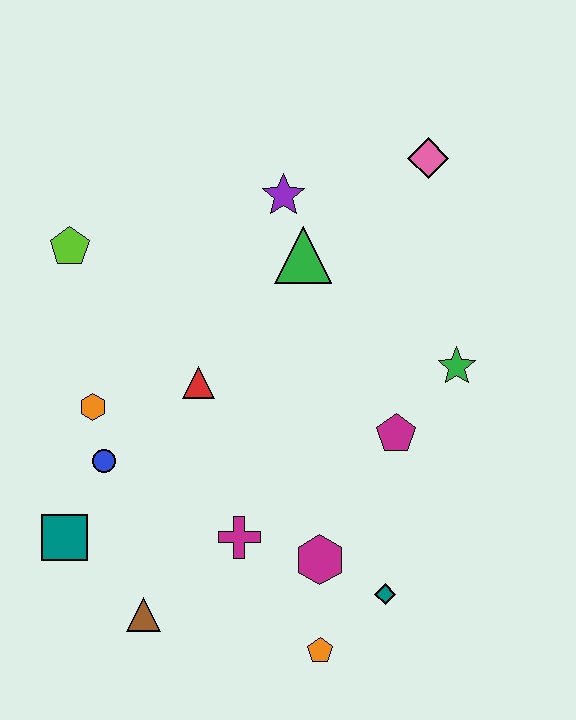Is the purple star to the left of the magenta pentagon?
Yes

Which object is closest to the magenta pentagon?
The green star is closest to the magenta pentagon.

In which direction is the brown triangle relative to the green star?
The brown triangle is to the left of the green star.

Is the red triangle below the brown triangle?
No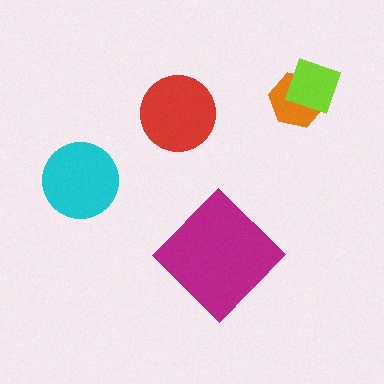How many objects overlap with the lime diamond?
1 object overlaps with the lime diamond.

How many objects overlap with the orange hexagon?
1 object overlaps with the orange hexagon.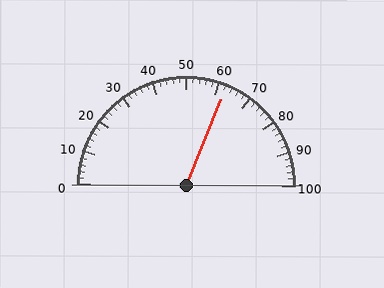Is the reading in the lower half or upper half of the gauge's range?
The reading is in the upper half of the range (0 to 100).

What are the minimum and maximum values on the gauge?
The gauge ranges from 0 to 100.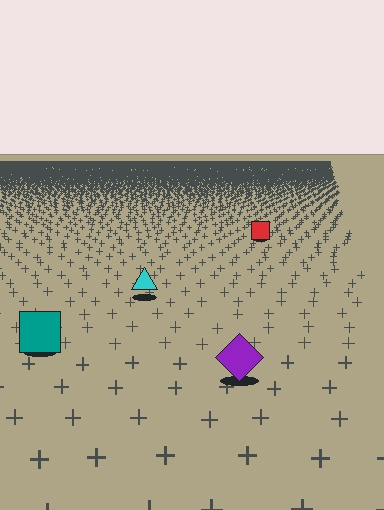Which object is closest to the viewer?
The purple diamond is closest. The texture marks near it are larger and more spread out.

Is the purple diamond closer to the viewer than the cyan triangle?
Yes. The purple diamond is closer — you can tell from the texture gradient: the ground texture is coarser near it.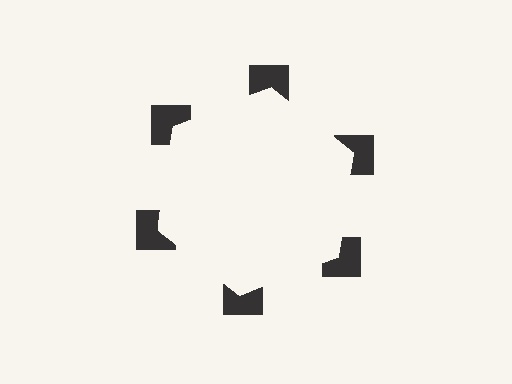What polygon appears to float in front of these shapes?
An illusory hexagon — its edges are inferred from the aligned wedge cuts in the notched squares, not physically drawn.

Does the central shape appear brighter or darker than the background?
It typically appears slightly brighter than the background, even though no actual brightness change is drawn.